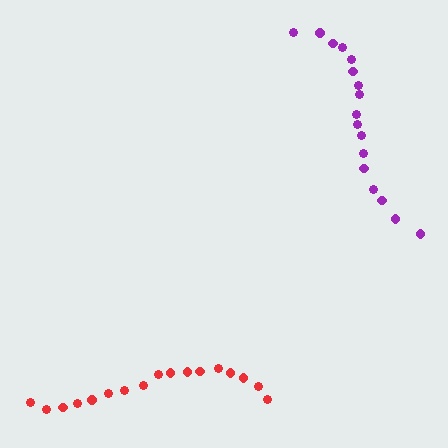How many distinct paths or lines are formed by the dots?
There are 2 distinct paths.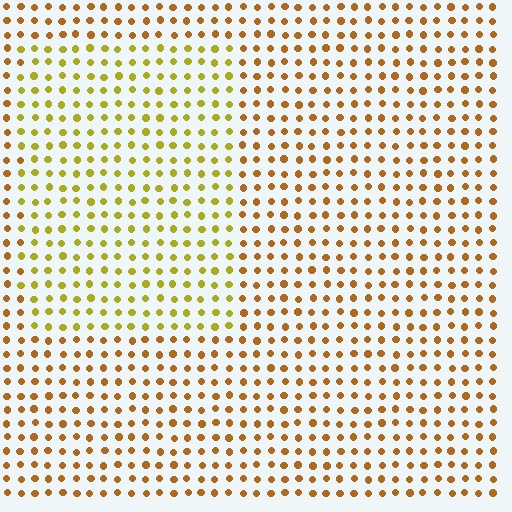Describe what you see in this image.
The image is filled with small brown elements in a uniform arrangement. A rectangle-shaped region is visible where the elements are tinted to a slightly different hue, forming a subtle color boundary.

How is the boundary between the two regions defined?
The boundary is defined purely by a slight shift in hue (about 31 degrees). Spacing, size, and orientation are identical on both sides.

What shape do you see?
I see a rectangle.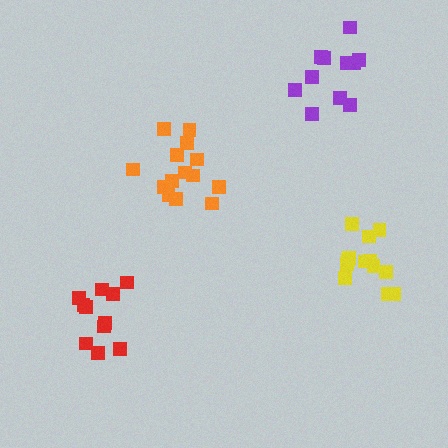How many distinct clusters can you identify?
There are 4 distinct clusters.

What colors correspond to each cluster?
The clusters are colored: orange, red, yellow, purple.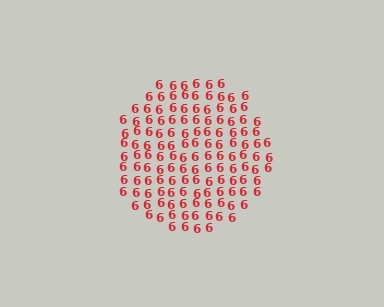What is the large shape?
The large shape is a circle.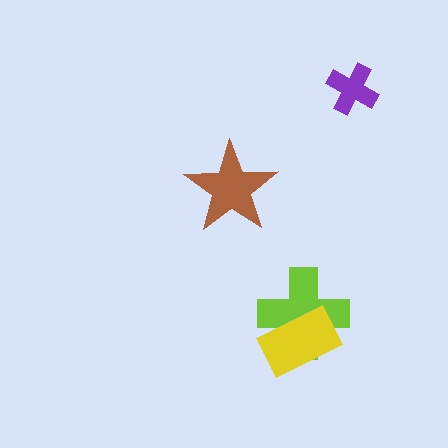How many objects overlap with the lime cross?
1 object overlaps with the lime cross.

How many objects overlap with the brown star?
0 objects overlap with the brown star.